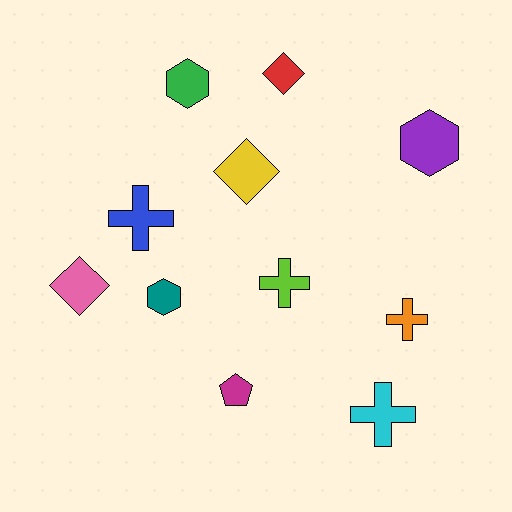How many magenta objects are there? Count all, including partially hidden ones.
There is 1 magenta object.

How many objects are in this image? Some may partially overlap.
There are 11 objects.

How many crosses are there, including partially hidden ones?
There are 4 crosses.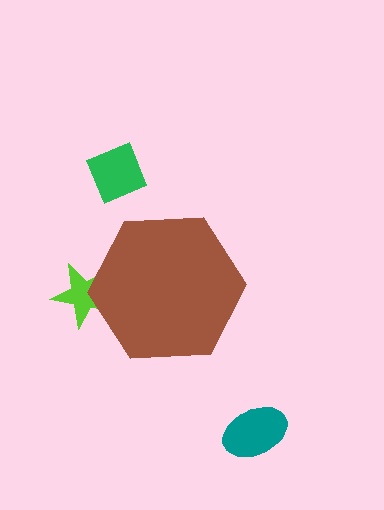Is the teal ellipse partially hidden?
No, the teal ellipse is fully visible.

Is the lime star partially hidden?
Yes, the lime star is partially hidden behind the brown hexagon.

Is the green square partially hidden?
No, the green square is fully visible.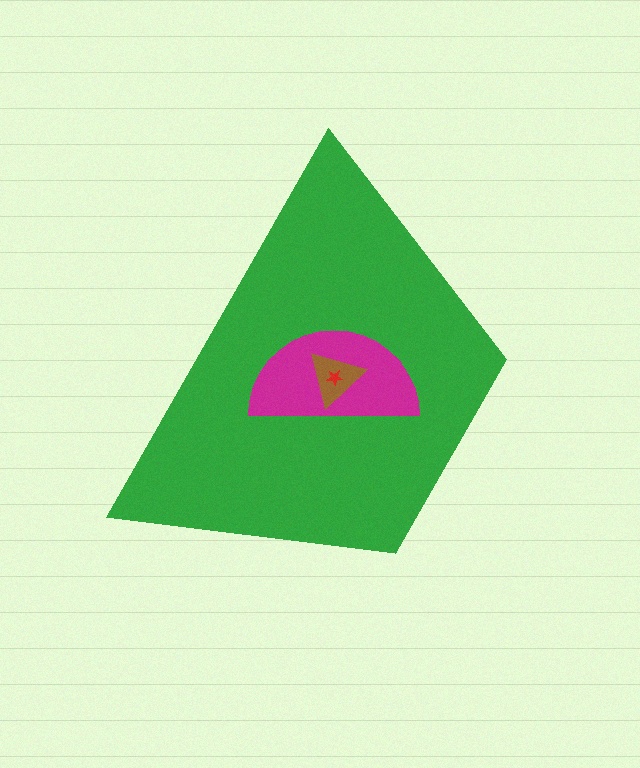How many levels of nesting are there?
4.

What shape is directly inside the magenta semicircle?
The brown triangle.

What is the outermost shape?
The green trapezoid.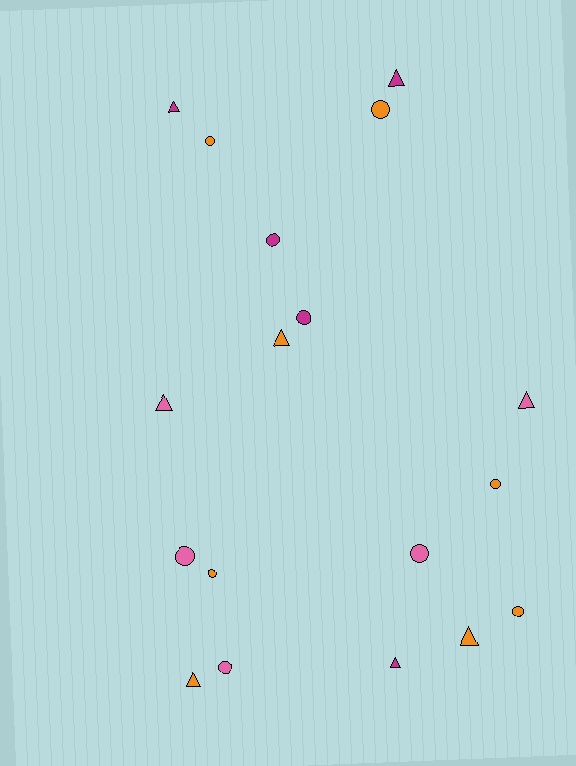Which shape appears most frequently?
Circle, with 10 objects.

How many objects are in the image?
There are 18 objects.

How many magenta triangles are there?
There are 3 magenta triangles.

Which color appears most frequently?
Orange, with 8 objects.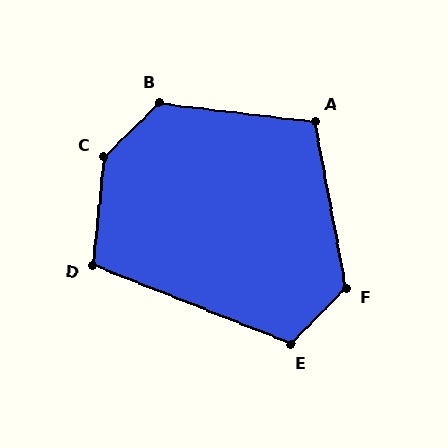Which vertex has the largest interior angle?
C, at approximately 140 degrees.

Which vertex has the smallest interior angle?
D, at approximately 106 degrees.